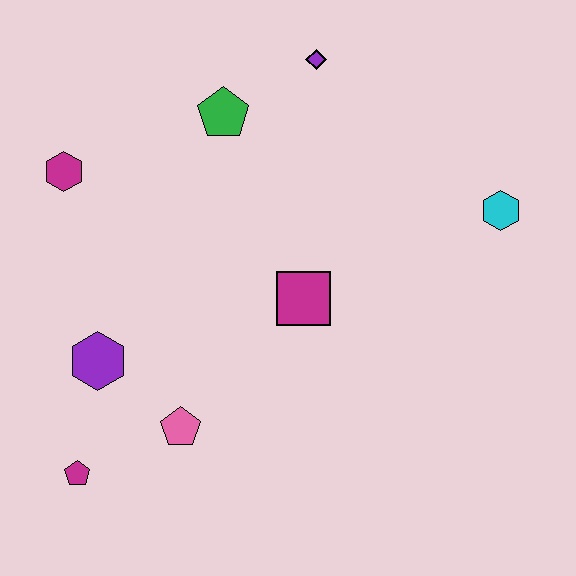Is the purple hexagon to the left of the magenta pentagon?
No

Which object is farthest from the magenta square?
The magenta pentagon is farthest from the magenta square.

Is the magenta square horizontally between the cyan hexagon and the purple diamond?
No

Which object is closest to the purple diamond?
The green pentagon is closest to the purple diamond.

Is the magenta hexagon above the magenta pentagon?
Yes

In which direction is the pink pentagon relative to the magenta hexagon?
The pink pentagon is below the magenta hexagon.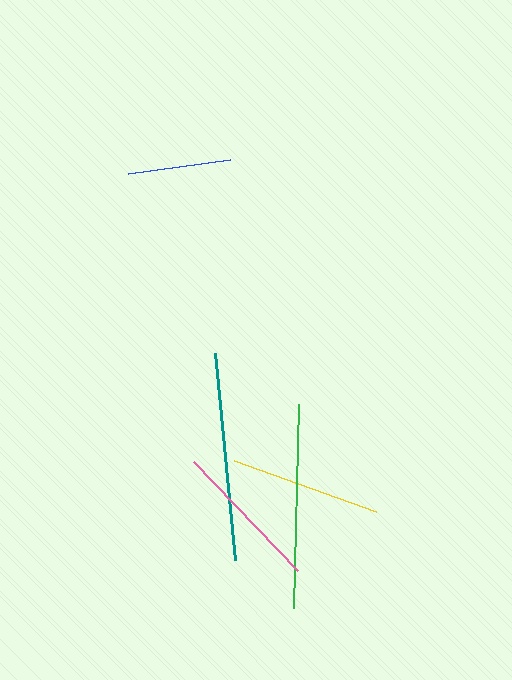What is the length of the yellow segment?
The yellow segment is approximately 151 pixels long.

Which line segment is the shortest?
The blue line is the shortest at approximately 103 pixels.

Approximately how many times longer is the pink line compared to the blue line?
The pink line is approximately 1.5 times the length of the blue line.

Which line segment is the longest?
The teal line is the longest at approximately 207 pixels.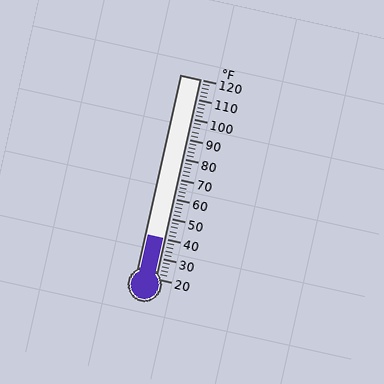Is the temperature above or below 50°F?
The temperature is below 50°F.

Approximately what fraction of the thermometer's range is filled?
The thermometer is filled to approximately 20% of its range.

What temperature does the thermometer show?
The thermometer shows approximately 40°F.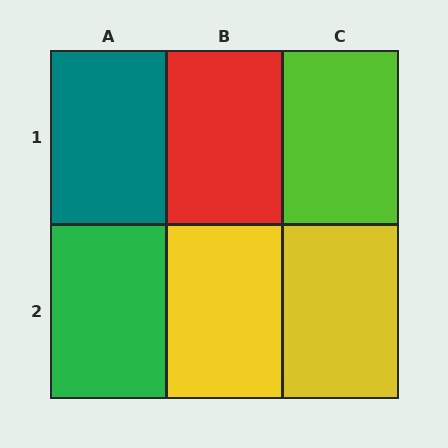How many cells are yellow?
2 cells are yellow.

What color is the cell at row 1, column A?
Teal.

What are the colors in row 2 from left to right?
Green, yellow, yellow.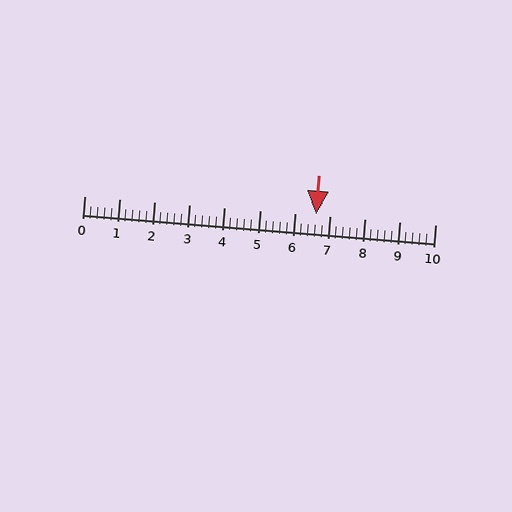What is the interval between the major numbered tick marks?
The major tick marks are spaced 1 units apart.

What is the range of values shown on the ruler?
The ruler shows values from 0 to 10.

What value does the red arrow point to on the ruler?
The red arrow points to approximately 6.6.